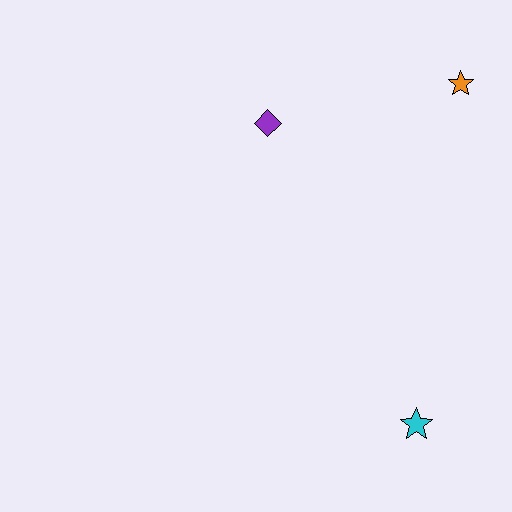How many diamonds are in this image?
There is 1 diamond.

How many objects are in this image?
There are 3 objects.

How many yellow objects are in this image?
There are no yellow objects.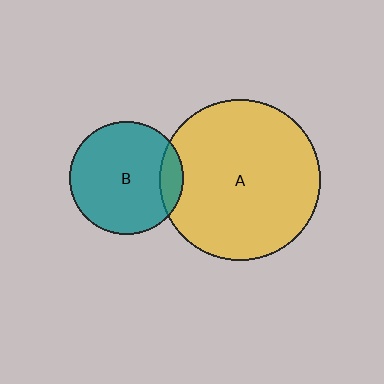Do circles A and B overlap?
Yes.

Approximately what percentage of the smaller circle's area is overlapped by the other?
Approximately 10%.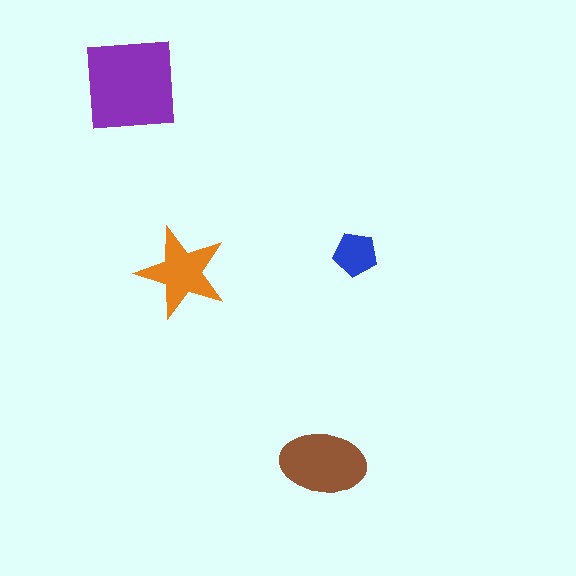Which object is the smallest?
The blue pentagon.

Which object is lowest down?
The brown ellipse is bottommost.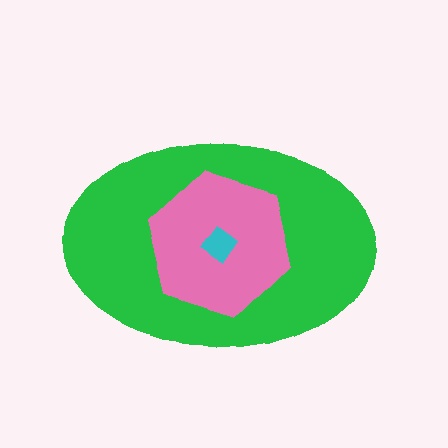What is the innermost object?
The cyan diamond.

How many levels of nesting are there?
3.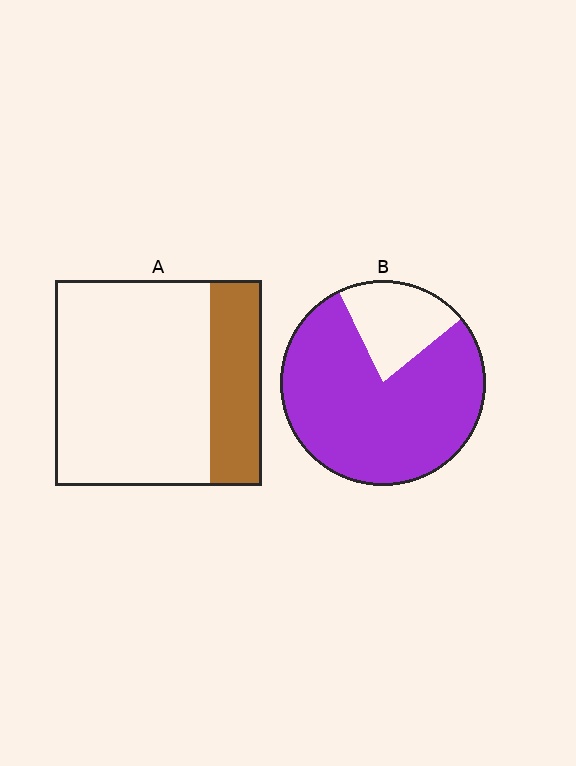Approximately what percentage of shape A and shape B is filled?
A is approximately 25% and B is approximately 80%.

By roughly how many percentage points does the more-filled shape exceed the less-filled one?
By roughly 55 percentage points (B over A).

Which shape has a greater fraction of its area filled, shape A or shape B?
Shape B.